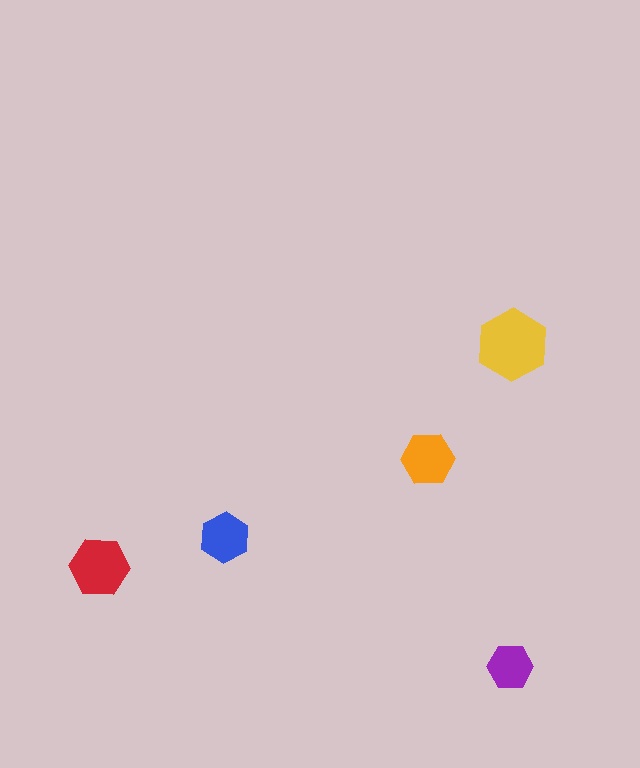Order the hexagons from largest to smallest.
the yellow one, the red one, the orange one, the blue one, the purple one.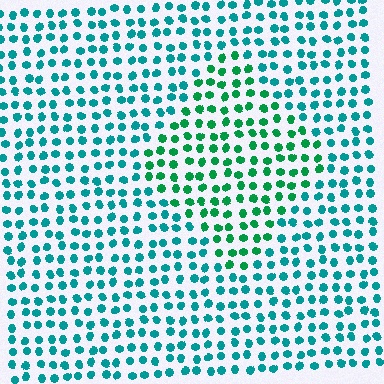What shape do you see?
I see a diamond.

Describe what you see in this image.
The image is filled with small teal elements in a uniform arrangement. A diamond-shaped region is visible where the elements are tinted to a slightly different hue, forming a subtle color boundary.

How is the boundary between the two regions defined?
The boundary is defined purely by a slight shift in hue (about 33 degrees). Spacing, size, and orientation are identical on both sides.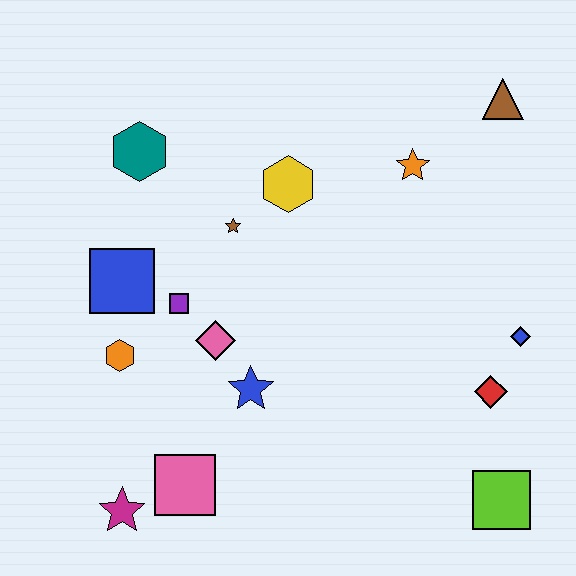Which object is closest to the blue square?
The purple square is closest to the blue square.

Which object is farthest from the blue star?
The brown triangle is farthest from the blue star.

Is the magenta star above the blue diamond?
No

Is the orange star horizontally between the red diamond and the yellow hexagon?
Yes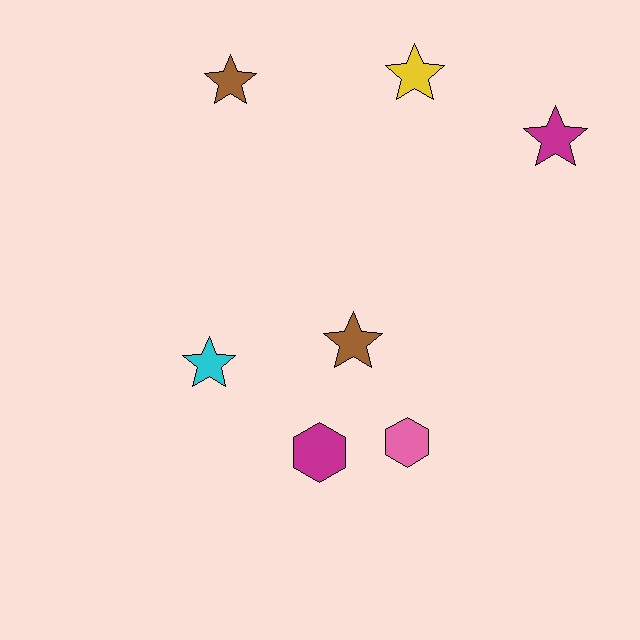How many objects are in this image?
There are 7 objects.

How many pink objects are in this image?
There is 1 pink object.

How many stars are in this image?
There are 5 stars.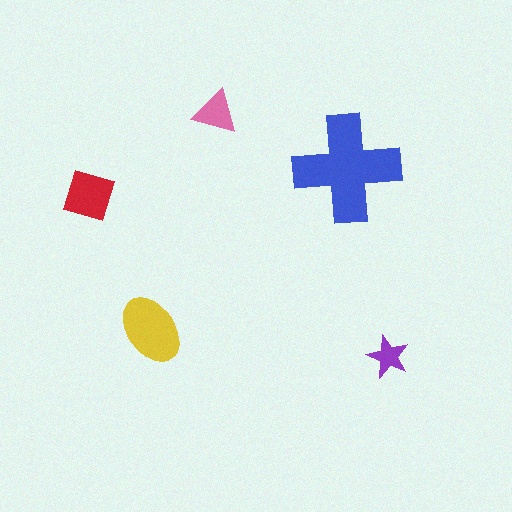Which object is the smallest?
The purple star.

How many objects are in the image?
There are 5 objects in the image.